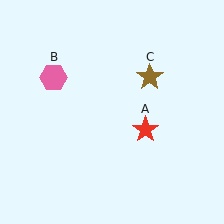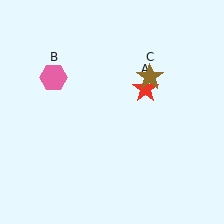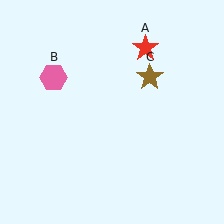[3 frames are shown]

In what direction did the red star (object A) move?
The red star (object A) moved up.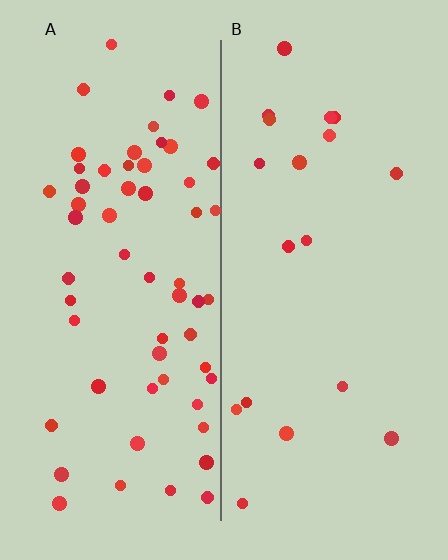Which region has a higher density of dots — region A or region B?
A (the left).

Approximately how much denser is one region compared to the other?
Approximately 3.1× — region A over region B.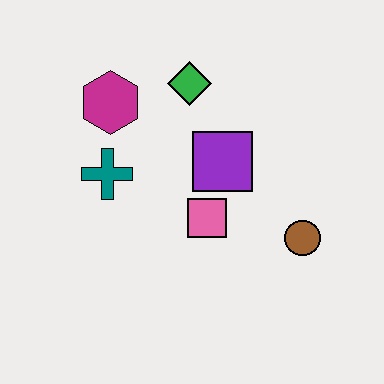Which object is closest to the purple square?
The pink square is closest to the purple square.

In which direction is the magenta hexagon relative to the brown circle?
The magenta hexagon is to the left of the brown circle.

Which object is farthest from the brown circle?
The magenta hexagon is farthest from the brown circle.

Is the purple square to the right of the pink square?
Yes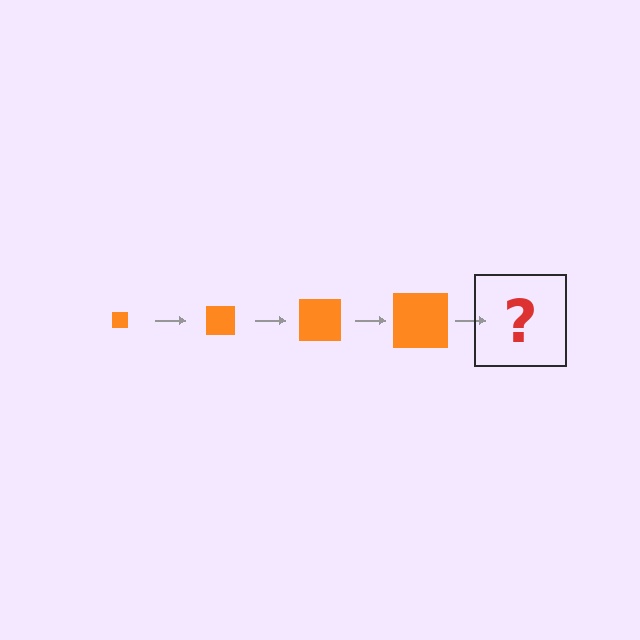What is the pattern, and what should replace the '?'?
The pattern is that the square gets progressively larger each step. The '?' should be an orange square, larger than the previous one.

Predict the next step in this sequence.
The next step is an orange square, larger than the previous one.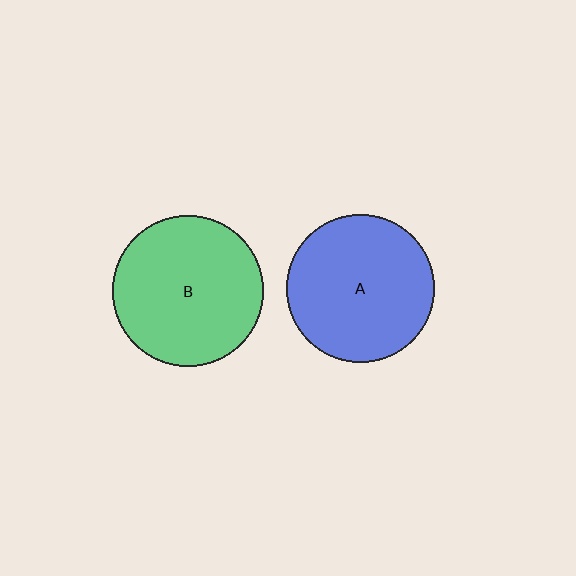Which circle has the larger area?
Circle B (green).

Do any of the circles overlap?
No, none of the circles overlap.